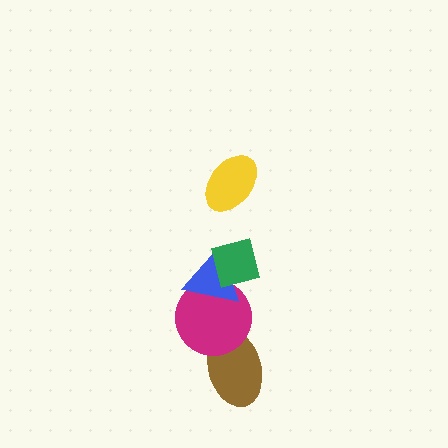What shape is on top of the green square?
The yellow ellipse is on top of the green square.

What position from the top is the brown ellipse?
The brown ellipse is 5th from the top.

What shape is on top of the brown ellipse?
The magenta circle is on top of the brown ellipse.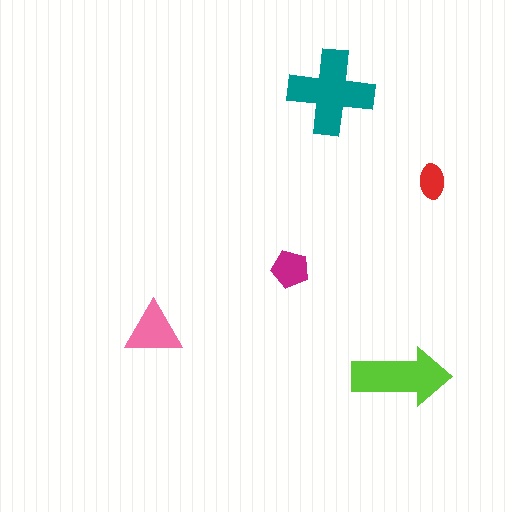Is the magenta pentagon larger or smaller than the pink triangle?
Smaller.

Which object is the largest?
The teal cross.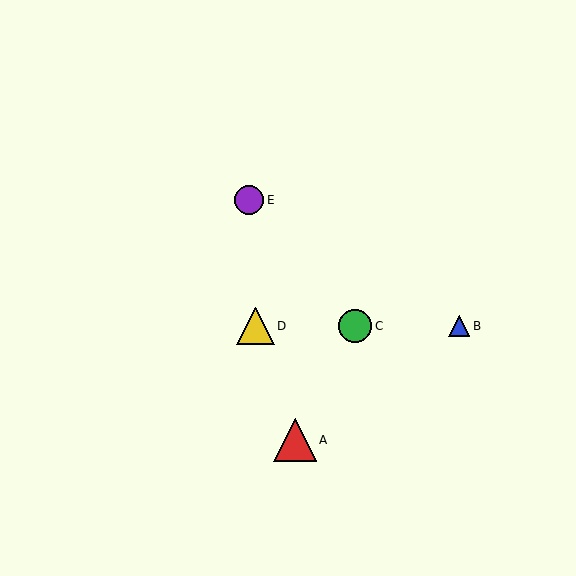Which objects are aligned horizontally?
Objects B, C, D are aligned horizontally.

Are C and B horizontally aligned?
Yes, both are at y≈326.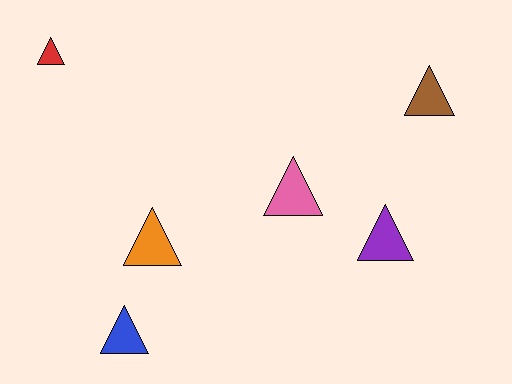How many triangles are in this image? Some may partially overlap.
There are 6 triangles.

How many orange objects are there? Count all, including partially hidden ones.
There is 1 orange object.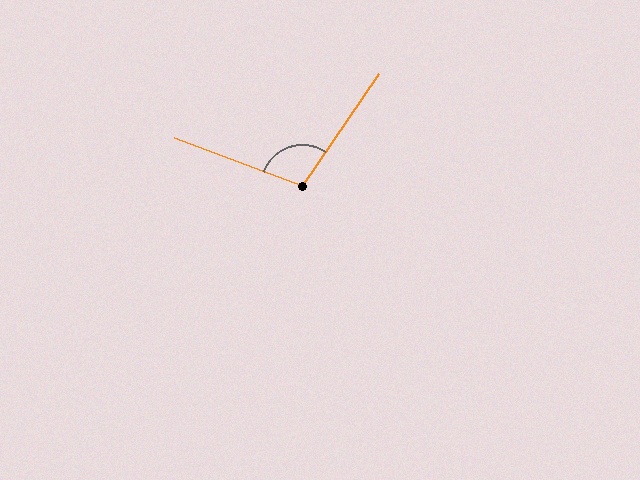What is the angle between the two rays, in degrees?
Approximately 104 degrees.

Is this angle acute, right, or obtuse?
It is obtuse.